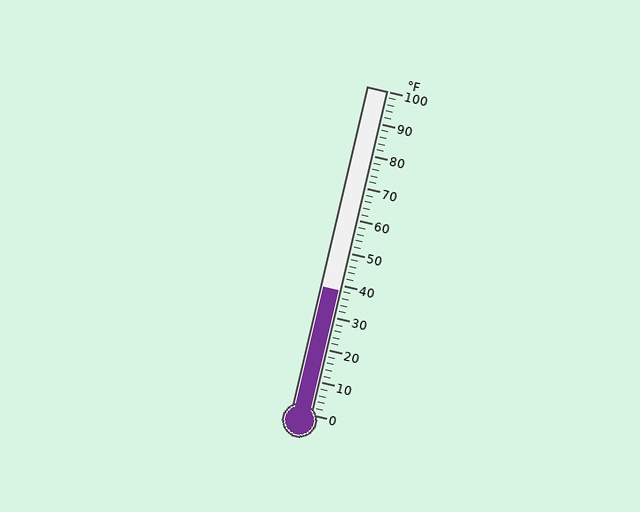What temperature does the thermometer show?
The thermometer shows approximately 38°F.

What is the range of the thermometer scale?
The thermometer scale ranges from 0°F to 100°F.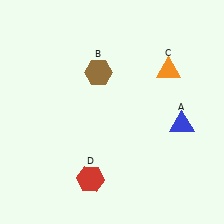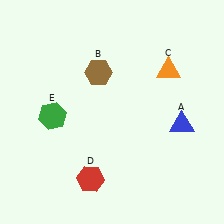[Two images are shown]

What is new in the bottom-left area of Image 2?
A green hexagon (E) was added in the bottom-left area of Image 2.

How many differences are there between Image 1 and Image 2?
There is 1 difference between the two images.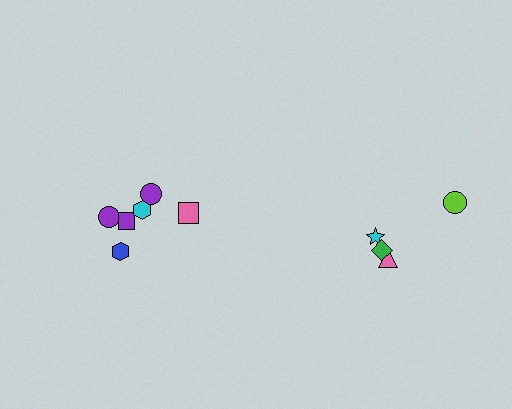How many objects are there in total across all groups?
There are 10 objects.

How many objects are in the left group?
There are 6 objects.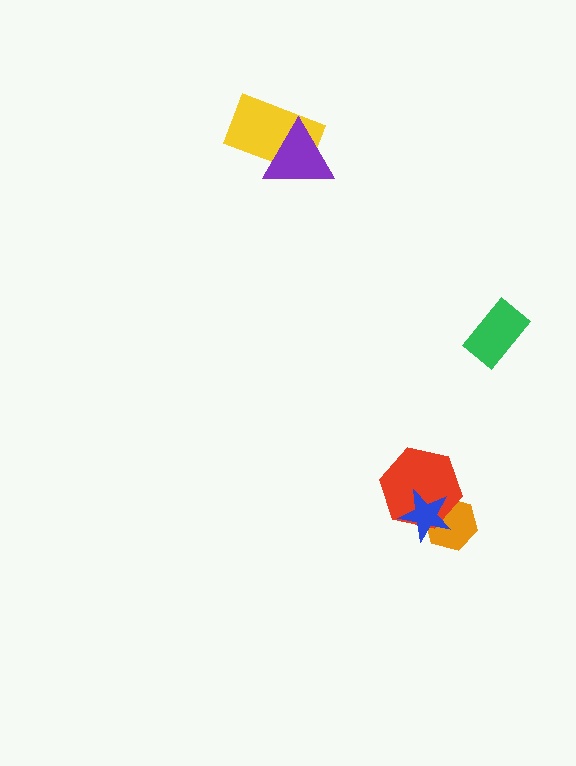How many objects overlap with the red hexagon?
2 objects overlap with the red hexagon.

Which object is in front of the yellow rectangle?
The purple triangle is in front of the yellow rectangle.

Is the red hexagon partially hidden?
Yes, it is partially covered by another shape.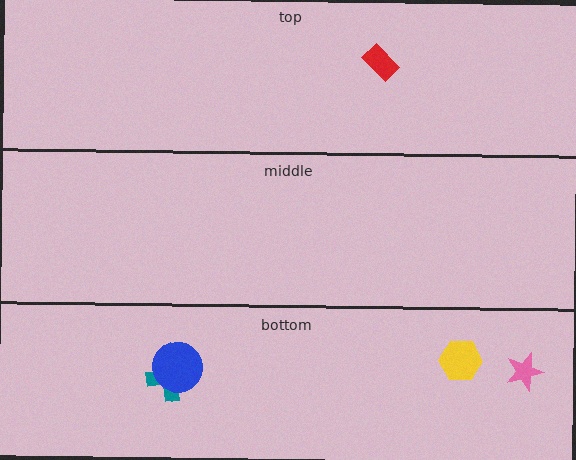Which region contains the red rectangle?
The top region.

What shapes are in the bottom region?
The teal cross, the pink star, the blue circle, the yellow hexagon.